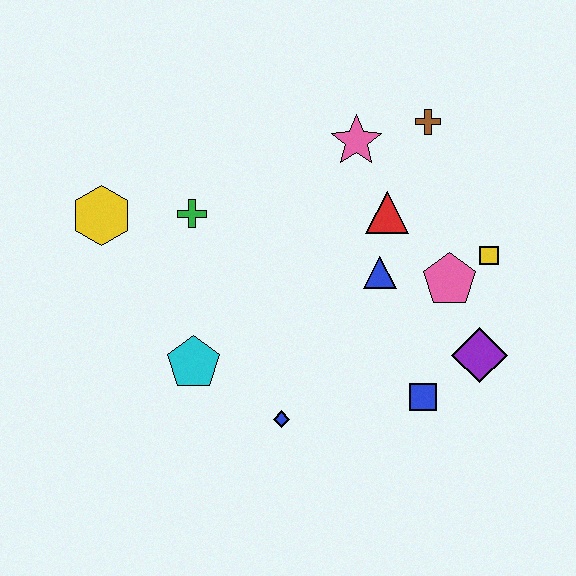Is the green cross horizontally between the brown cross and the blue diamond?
No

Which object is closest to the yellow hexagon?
The green cross is closest to the yellow hexagon.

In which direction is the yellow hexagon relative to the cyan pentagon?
The yellow hexagon is above the cyan pentagon.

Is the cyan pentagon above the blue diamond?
Yes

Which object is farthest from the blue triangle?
The yellow hexagon is farthest from the blue triangle.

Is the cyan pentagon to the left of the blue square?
Yes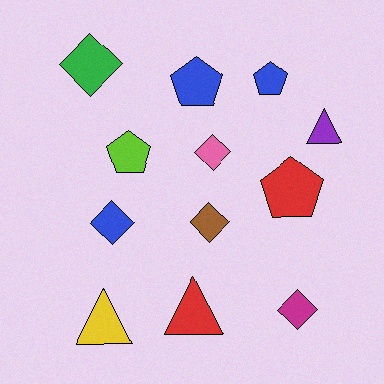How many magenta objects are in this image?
There is 1 magenta object.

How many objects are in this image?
There are 12 objects.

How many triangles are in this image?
There are 3 triangles.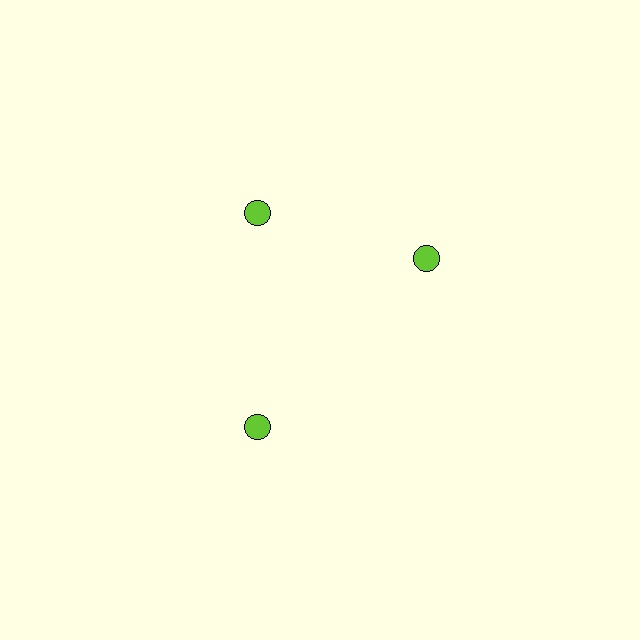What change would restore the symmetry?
The symmetry would be restored by rotating it back into even spacing with its neighbors so that all 3 circles sit at equal angles and equal distance from the center.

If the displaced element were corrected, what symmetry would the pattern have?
It would have 3-fold rotational symmetry — the pattern would map onto itself every 120 degrees.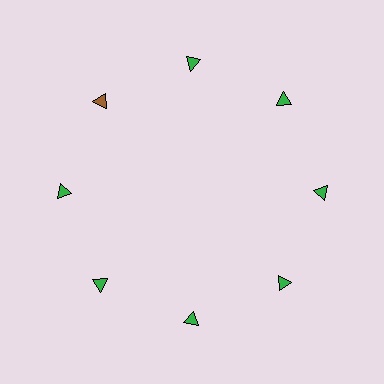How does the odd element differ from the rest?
It has a different color: brown instead of green.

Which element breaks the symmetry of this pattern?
The brown triangle at roughly the 10 o'clock position breaks the symmetry. All other shapes are green triangles.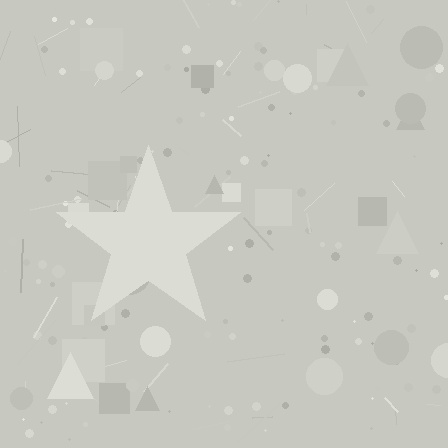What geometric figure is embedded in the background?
A star is embedded in the background.